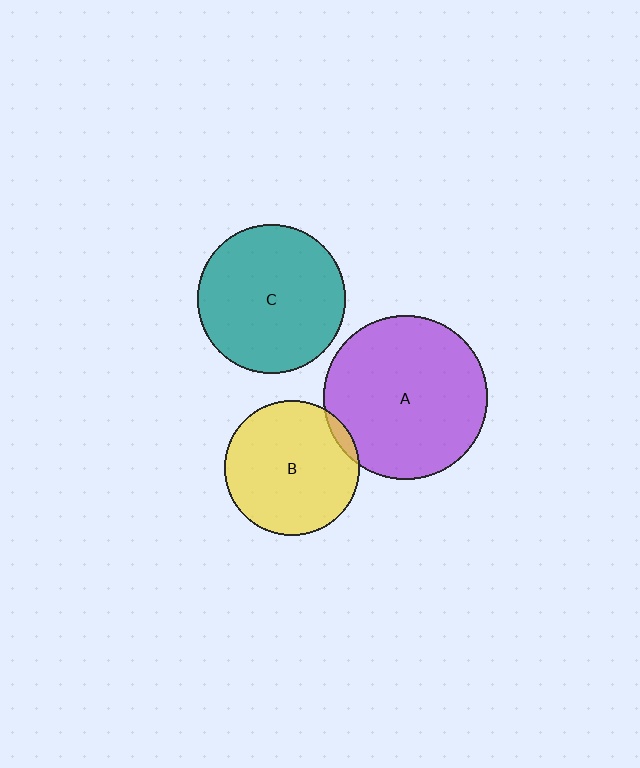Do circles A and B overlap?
Yes.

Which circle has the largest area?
Circle A (purple).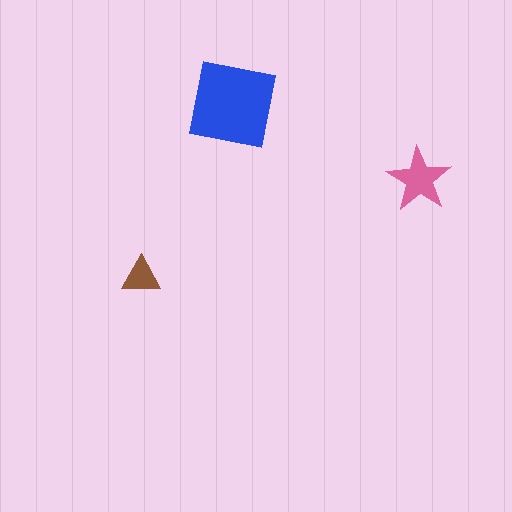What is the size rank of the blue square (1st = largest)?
1st.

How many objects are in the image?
There are 3 objects in the image.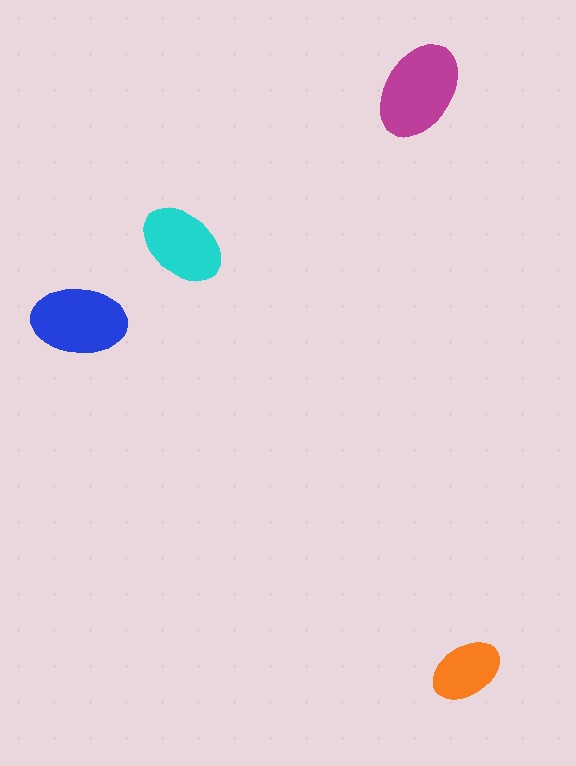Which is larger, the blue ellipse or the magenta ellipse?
The magenta one.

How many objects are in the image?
There are 4 objects in the image.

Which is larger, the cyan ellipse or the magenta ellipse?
The magenta one.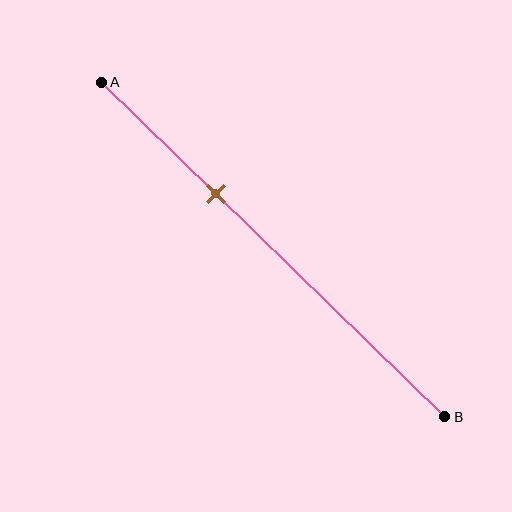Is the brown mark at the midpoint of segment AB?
No, the mark is at about 35% from A, not at the 50% midpoint.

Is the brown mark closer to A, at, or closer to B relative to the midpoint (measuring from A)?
The brown mark is closer to point A than the midpoint of segment AB.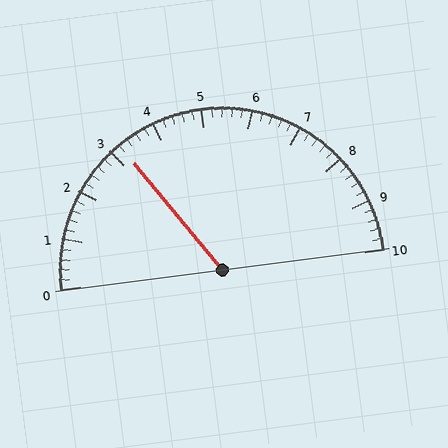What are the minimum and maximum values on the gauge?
The gauge ranges from 0 to 10.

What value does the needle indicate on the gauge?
The needle indicates approximately 3.2.